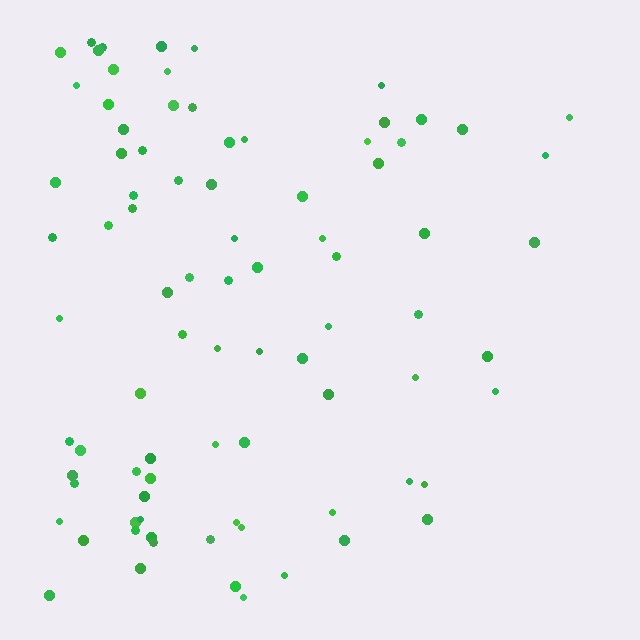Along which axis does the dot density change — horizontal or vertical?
Horizontal.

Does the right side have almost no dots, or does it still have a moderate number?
Still a moderate number, just noticeably fewer than the left.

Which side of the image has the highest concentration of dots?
The left.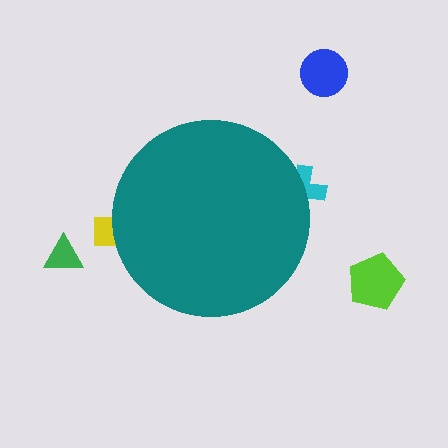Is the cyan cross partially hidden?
Yes, the cyan cross is partially hidden behind the teal circle.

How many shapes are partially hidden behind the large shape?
2 shapes are partially hidden.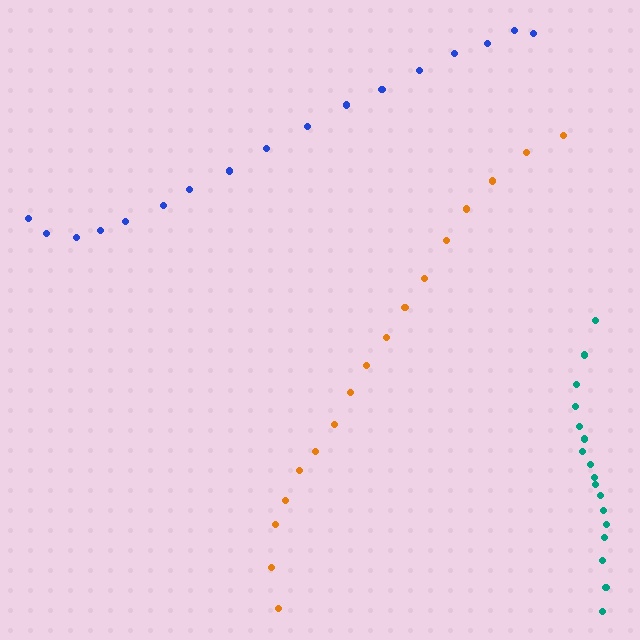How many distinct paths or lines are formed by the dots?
There are 3 distinct paths.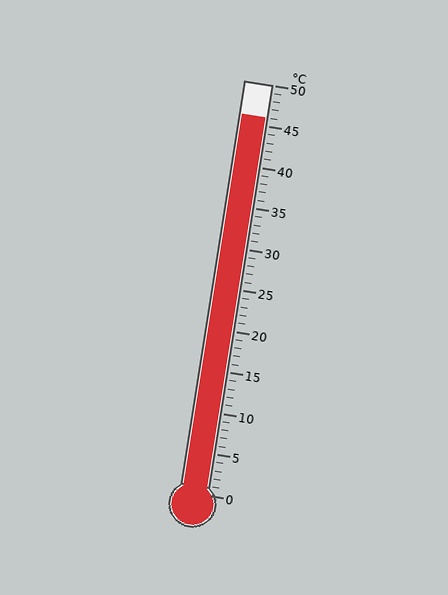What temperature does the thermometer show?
The thermometer shows approximately 46°C.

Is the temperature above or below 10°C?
The temperature is above 10°C.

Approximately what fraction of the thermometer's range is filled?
The thermometer is filled to approximately 90% of its range.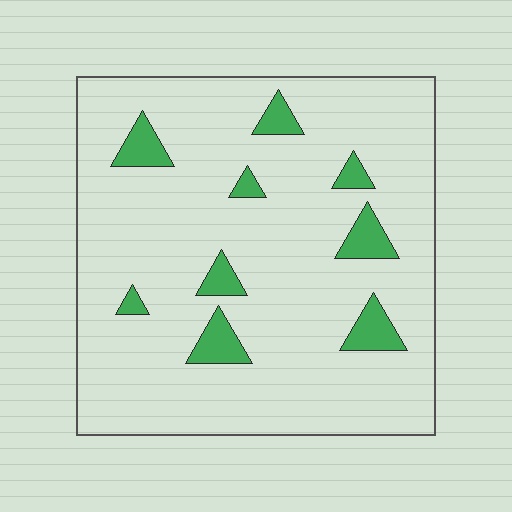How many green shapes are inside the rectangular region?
9.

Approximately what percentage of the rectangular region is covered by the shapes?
Approximately 10%.